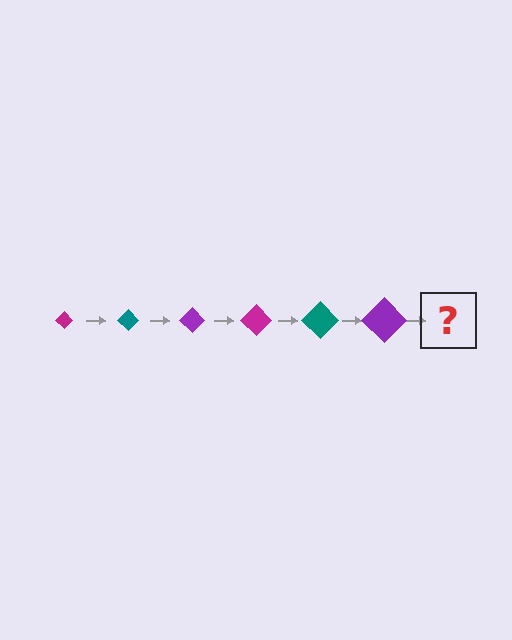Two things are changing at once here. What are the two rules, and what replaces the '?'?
The two rules are that the diamond grows larger each step and the color cycles through magenta, teal, and purple. The '?' should be a magenta diamond, larger than the previous one.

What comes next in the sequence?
The next element should be a magenta diamond, larger than the previous one.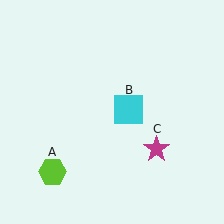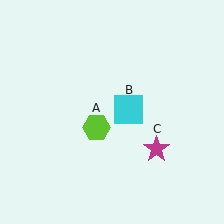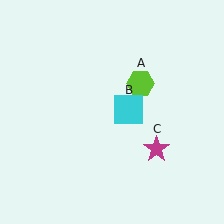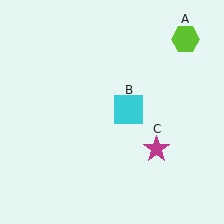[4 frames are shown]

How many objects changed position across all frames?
1 object changed position: lime hexagon (object A).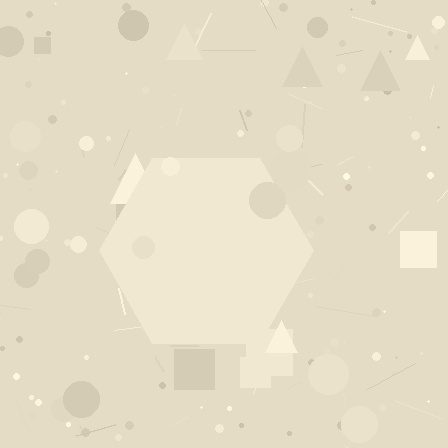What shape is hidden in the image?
A hexagon is hidden in the image.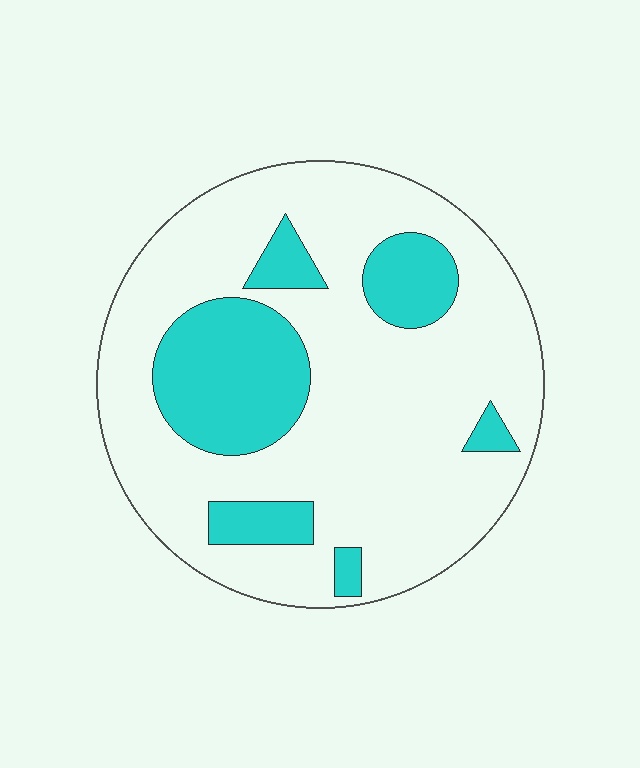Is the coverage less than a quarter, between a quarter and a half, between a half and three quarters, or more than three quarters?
Less than a quarter.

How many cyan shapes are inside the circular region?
6.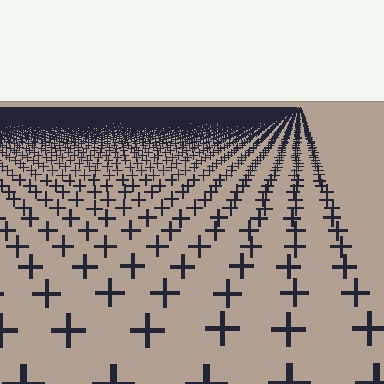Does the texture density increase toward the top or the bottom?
Density increases toward the top.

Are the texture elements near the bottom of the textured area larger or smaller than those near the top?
Larger. Near the bottom, elements are closer to the viewer and appear at a bigger on-screen size.